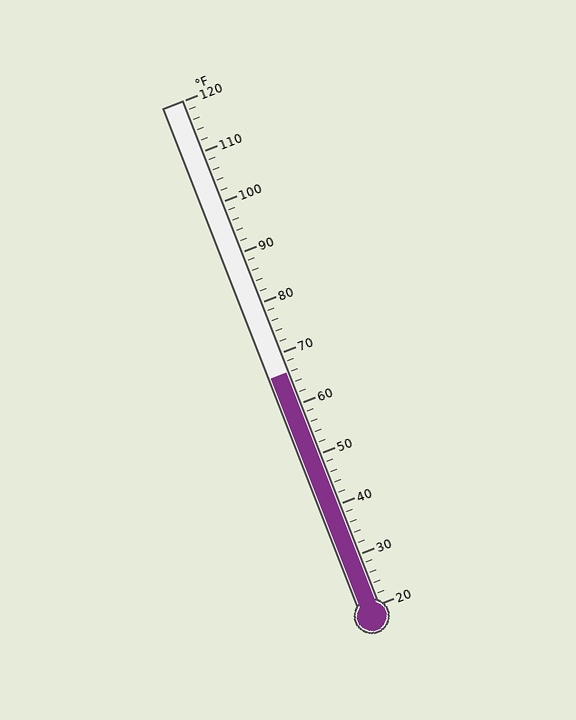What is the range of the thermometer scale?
The thermometer scale ranges from 20°F to 120°F.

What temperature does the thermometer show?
The thermometer shows approximately 66°F.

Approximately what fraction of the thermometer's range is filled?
The thermometer is filled to approximately 45% of its range.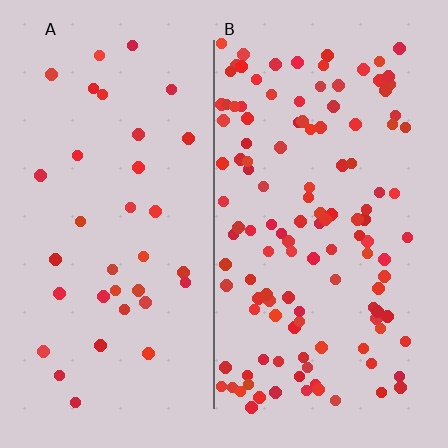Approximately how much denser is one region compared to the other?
Approximately 3.5× — region B over region A.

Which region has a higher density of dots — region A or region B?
B (the right).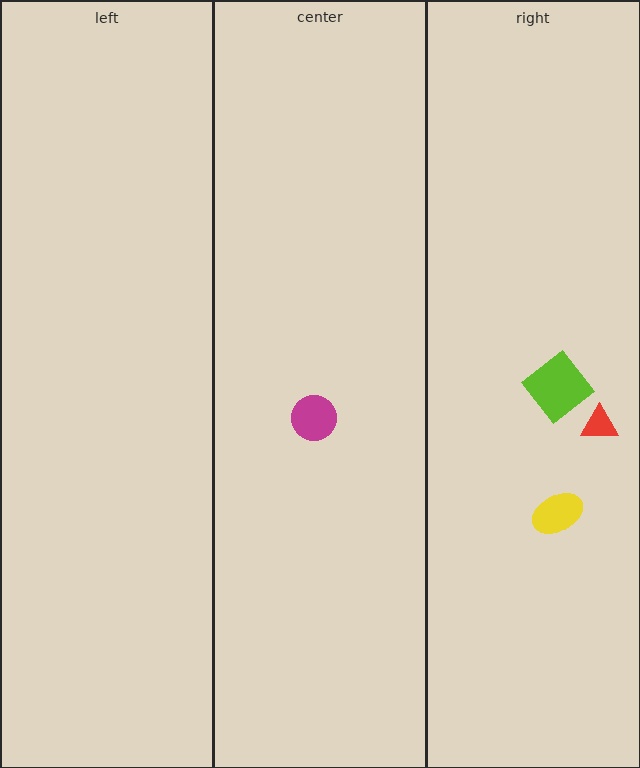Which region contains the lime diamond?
The right region.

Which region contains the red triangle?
The right region.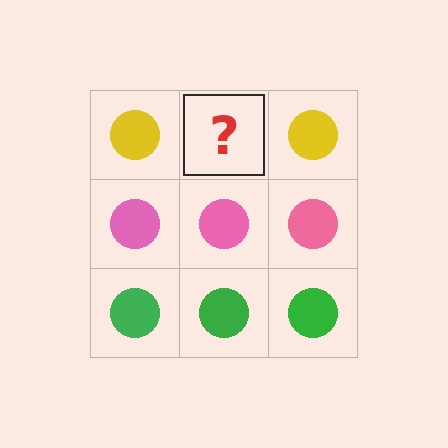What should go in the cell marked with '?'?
The missing cell should contain a yellow circle.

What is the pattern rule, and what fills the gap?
The rule is that each row has a consistent color. The gap should be filled with a yellow circle.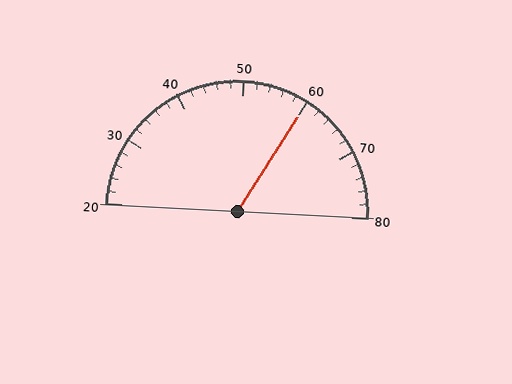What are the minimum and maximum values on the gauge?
The gauge ranges from 20 to 80.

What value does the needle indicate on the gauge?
The needle indicates approximately 60.